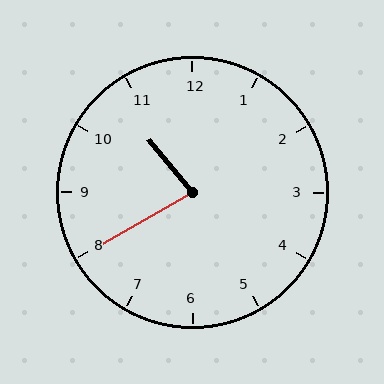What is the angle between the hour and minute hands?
Approximately 80 degrees.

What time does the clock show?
10:40.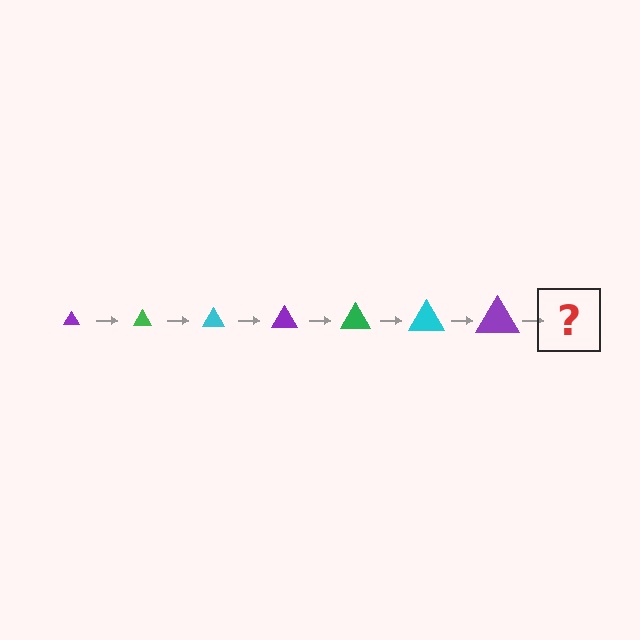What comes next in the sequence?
The next element should be a green triangle, larger than the previous one.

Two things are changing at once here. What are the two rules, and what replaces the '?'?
The two rules are that the triangle grows larger each step and the color cycles through purple, green, and cyan. The '?' should be a green triangle, larger than the previous one.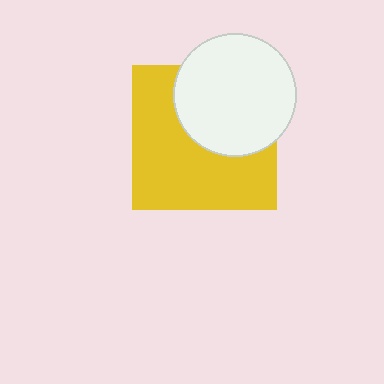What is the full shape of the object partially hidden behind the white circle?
The partially hidden object is a yellow square.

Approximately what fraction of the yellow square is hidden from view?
Roughly 40% of the yellow square is hidden behind the white circle.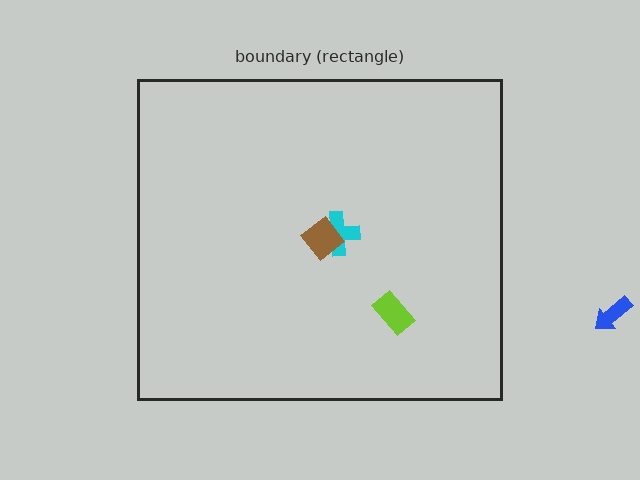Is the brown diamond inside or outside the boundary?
Inside.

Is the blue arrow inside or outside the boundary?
Outside.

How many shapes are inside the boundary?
3 inside, 1 outside.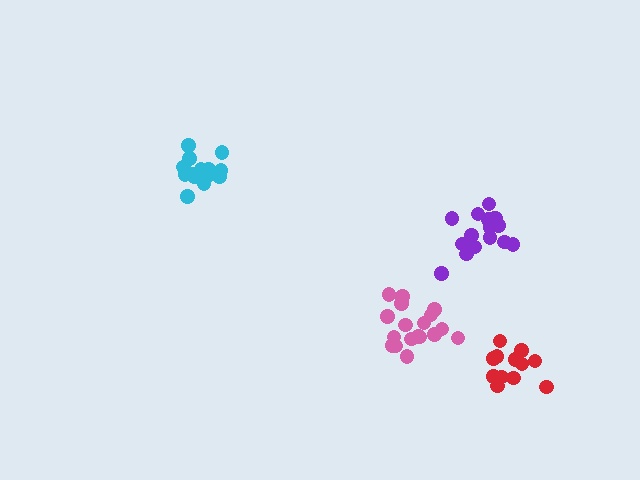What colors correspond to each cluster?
The clusters are colored: red, cyan, purple, pink.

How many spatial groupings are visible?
There are 4 spatial groupings.